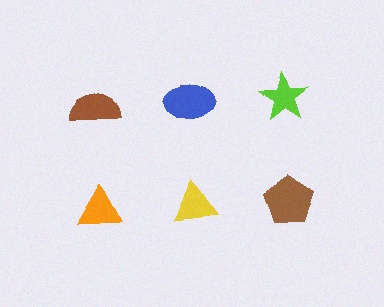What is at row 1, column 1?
A brown semicircle.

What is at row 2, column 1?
An orange triangle.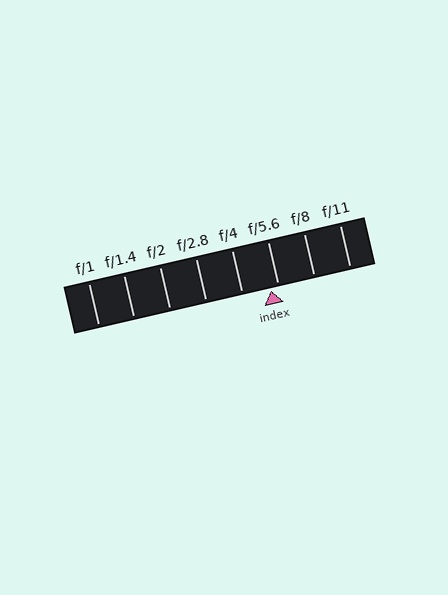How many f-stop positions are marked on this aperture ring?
There are 8 f-stop positions marked.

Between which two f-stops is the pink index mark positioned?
The index mark is between f/4 and f/5.6.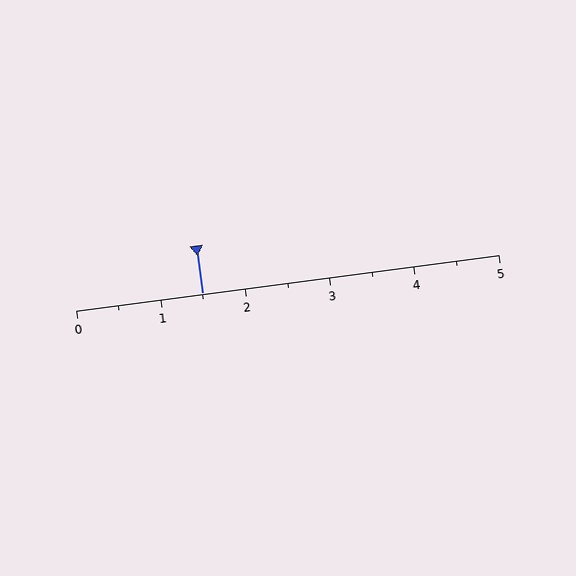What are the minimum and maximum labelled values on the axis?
The axis runs from 0 to 5.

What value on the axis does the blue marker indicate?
The marker indicates approximately 1.5.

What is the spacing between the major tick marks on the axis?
The major ticks are spaced 1 apart.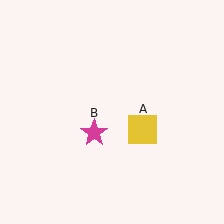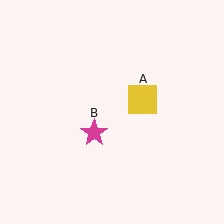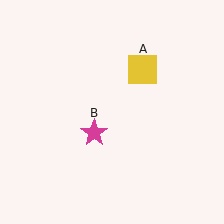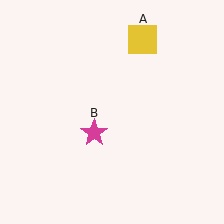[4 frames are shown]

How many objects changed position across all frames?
1 object changed position: yellow square (object A).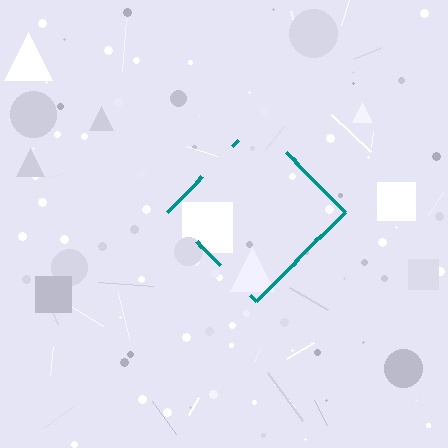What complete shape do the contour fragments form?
The contour fragments form a diamond.